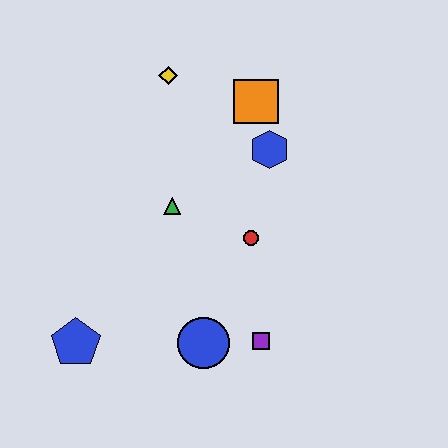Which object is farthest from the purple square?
The yellow diamond is farthest from the purple square.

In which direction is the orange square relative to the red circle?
The orange square is above the red circle.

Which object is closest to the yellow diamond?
The orange square is closest to the yellow diamond.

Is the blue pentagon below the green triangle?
Yes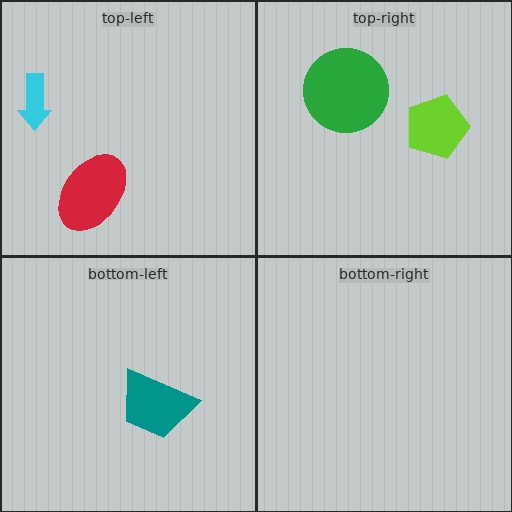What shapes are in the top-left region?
The cyan arrow, the red ellipse.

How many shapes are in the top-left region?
2.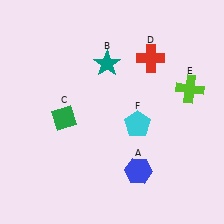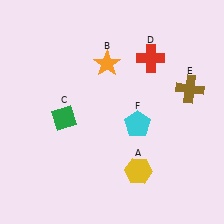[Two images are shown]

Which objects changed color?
A changed from blue to yellow. B changed from teal to orange. E changed from lime to brown.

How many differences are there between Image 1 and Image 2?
There are 3 differences between the two images.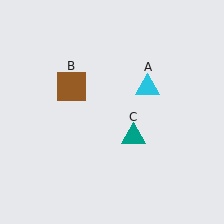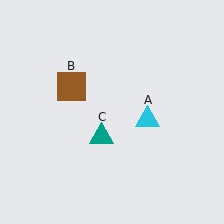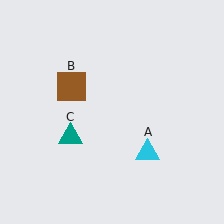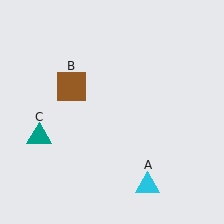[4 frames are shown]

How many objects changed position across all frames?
2 objects changed position: cyan triangle (object A), teal triangle (object C).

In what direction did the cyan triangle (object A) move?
The cyan triangle (object A) moved down.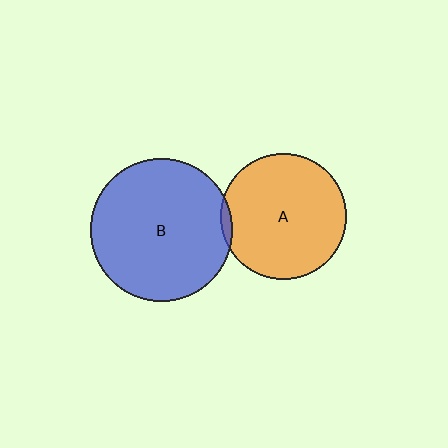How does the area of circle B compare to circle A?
Approximately 1.3 times.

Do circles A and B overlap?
Yes.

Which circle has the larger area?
Circle B (blue).